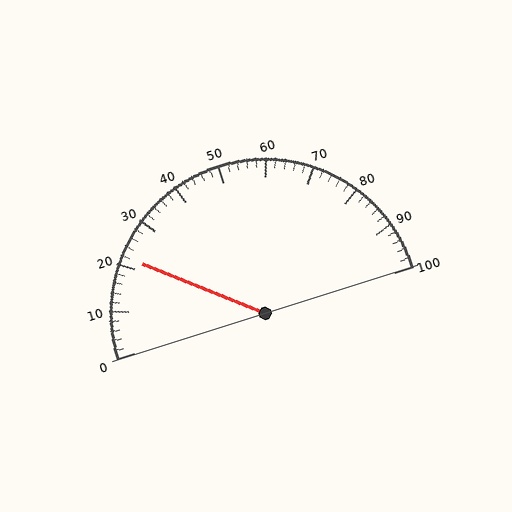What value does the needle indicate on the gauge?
The needle indicates approximately 22.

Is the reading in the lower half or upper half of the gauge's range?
The reading is in the lower half of the range (0 to 100).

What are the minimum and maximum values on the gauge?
The gauge ranges from 0 to 100.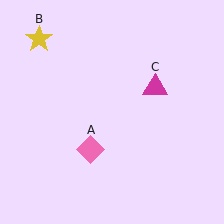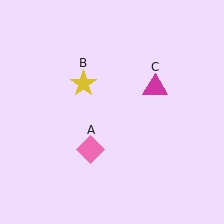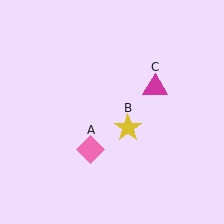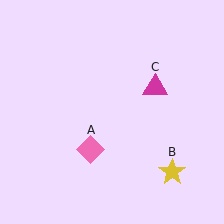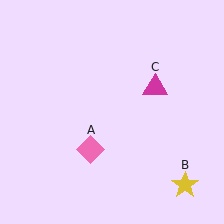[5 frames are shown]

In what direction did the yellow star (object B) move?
The yellow star (object B) moved down and to the right.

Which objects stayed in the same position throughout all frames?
Pink diamond (object A) and magenta triangle (object C) remained stationary.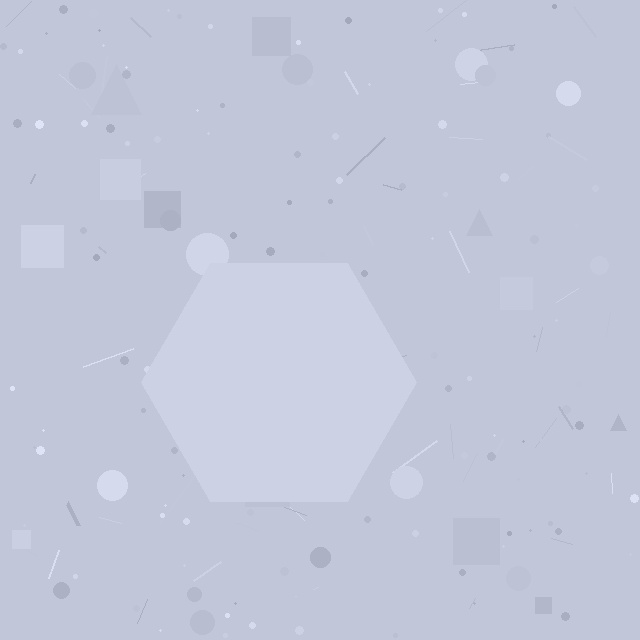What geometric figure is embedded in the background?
A hexagon is embedded in the background.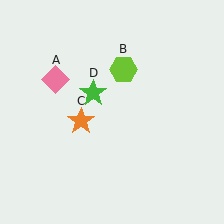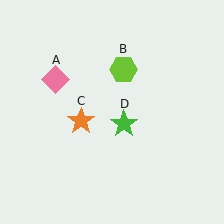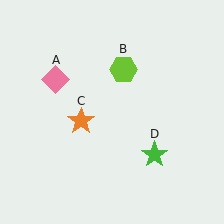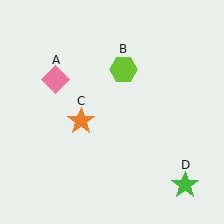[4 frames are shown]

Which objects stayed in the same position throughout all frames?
Pink diamond (object A) and lime hexagon (object B) and orange star (object C) remained stationary.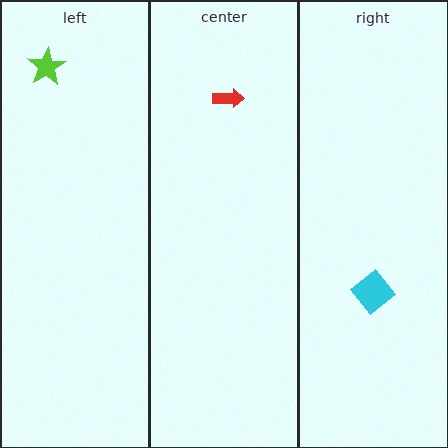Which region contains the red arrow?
The center region.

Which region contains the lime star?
The left region.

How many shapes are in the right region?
1.